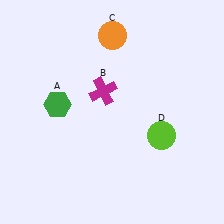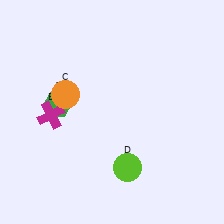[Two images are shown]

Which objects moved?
The objects that moved are: the magenta cross (B), the orange circle (C), the lime circle (D).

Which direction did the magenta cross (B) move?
The magenta cross (B) moved left.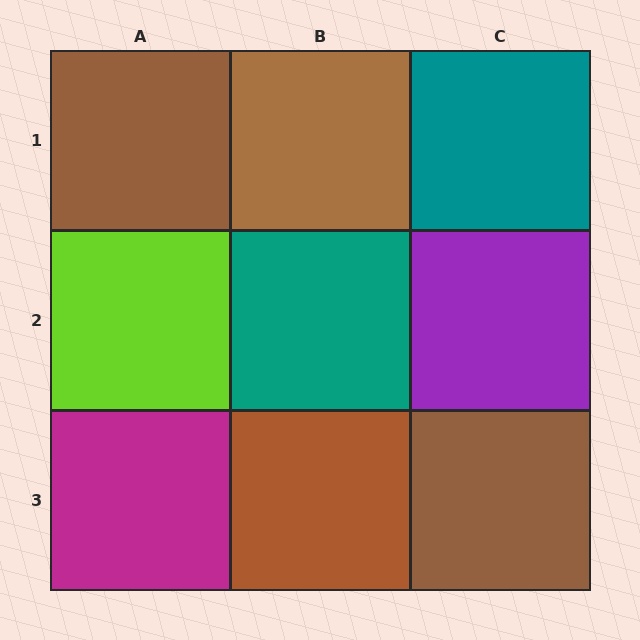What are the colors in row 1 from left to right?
Brown, brown, teal.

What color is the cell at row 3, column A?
Magenta.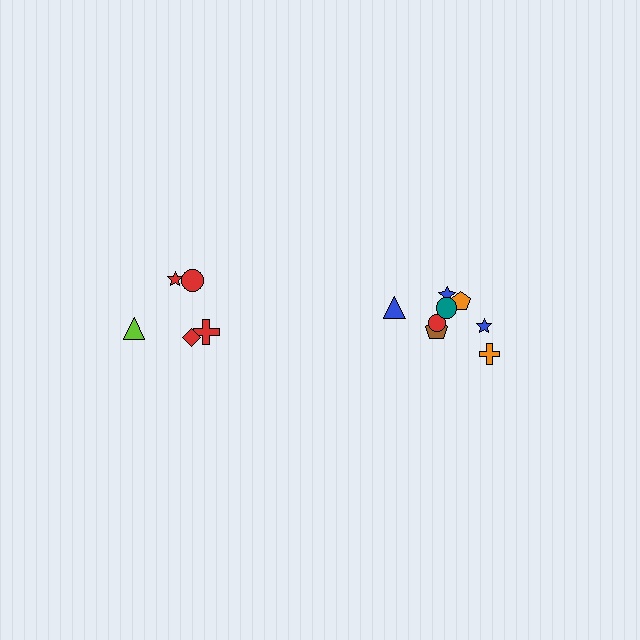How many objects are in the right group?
There are 8 objects.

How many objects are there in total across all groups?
There are 13 objects.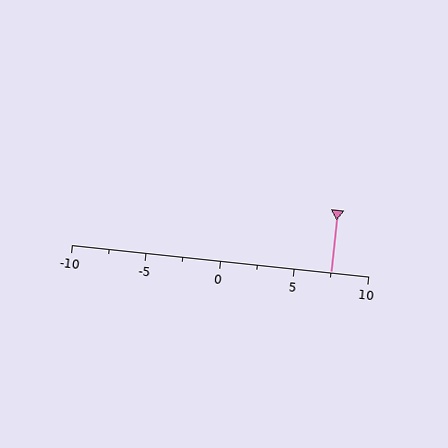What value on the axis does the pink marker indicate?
The marker indicates approximately 7.5.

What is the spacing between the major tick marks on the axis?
The major ticks are spaced 5 apart.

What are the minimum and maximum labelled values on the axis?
The axis runs from -10 to 10.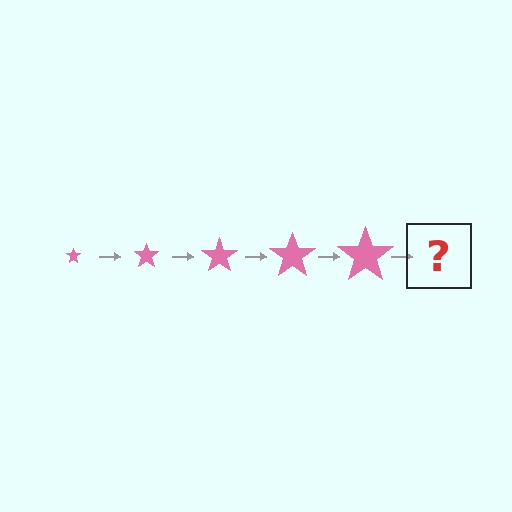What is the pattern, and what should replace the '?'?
The pattern is that the star gets progressively larger each step. The '?' should be a pink star, larger than the previous one.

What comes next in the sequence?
The next element should be a pink star, larger than the previous one.